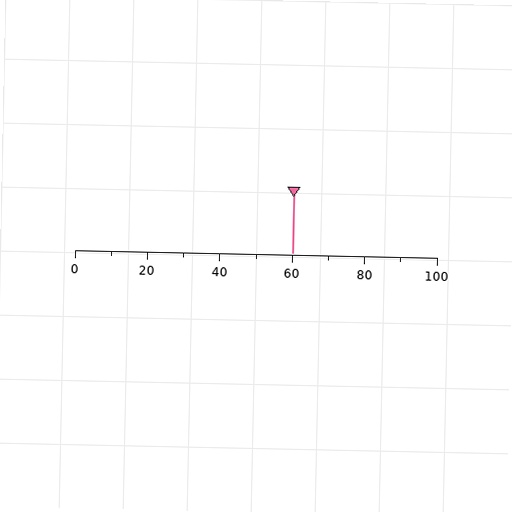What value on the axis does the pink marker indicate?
The marker indicates approximately 60.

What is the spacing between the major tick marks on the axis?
The major ticks are spaced 20 apart.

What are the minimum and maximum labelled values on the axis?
The axis runs from 0 to 100.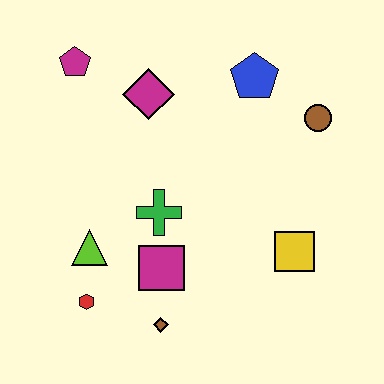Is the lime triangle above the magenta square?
Yes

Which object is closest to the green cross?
The magenta square is closest to the green cross.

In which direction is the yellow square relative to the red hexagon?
The yellow square is to the right of the red hexagon.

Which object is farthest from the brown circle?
The red hexagon is farthest from the brown circle.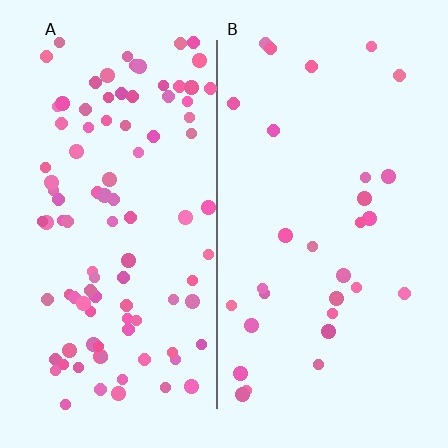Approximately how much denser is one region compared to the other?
Approximately 3.3× — region A over region B.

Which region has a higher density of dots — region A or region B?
A (the left).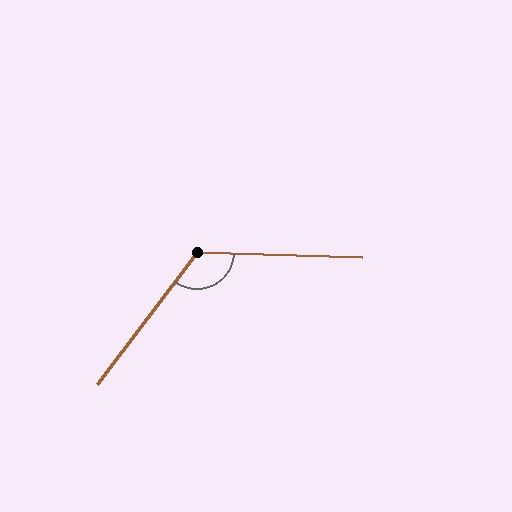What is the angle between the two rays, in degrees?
Approximately 125 degrees.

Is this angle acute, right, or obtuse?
It is obtuse.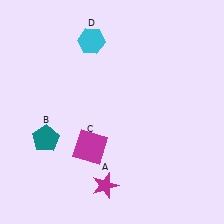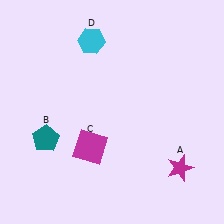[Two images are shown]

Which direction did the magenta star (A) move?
The magenta star (A) moved right.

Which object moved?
The magenta star (A) moved right.